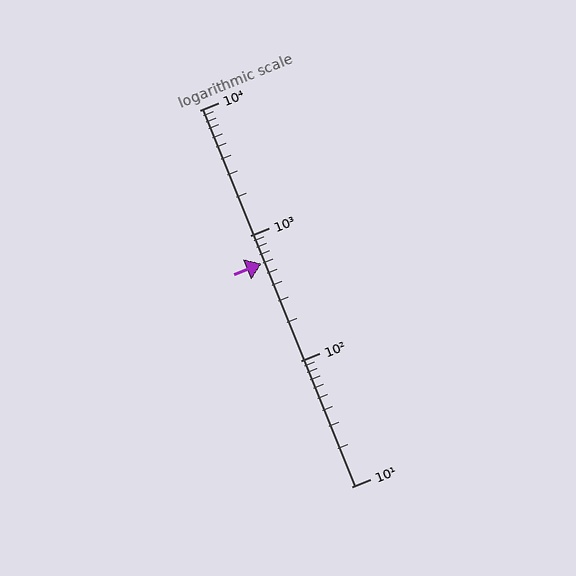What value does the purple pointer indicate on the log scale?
The pointer indicates approximately 600.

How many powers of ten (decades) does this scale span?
The scale spans 3 decades, from 10 to 10000.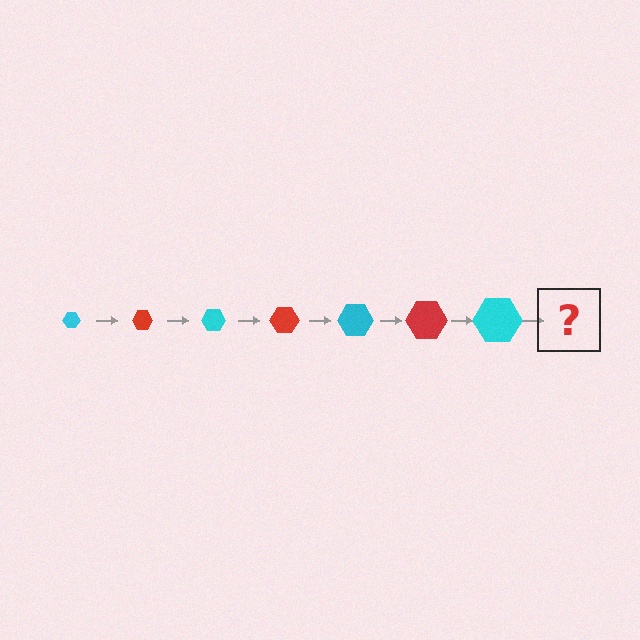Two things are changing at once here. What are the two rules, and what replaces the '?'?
The two rules are that the hexagon grows larger each step and the color cycles through cyan and red. The '?' should be a red hexagon, larger than the previous one.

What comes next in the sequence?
The next element should be a red hexagon, larger than the previous one.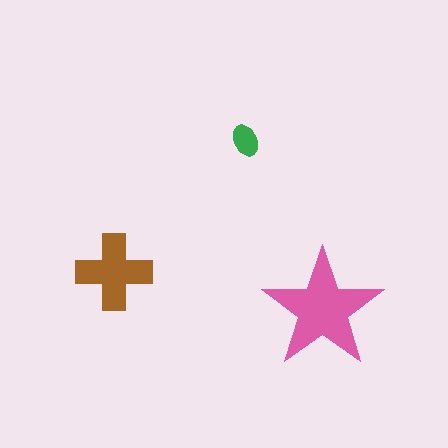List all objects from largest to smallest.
The pink star, the brown cross, the green ellipse.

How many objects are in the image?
There are 3 objects in the image.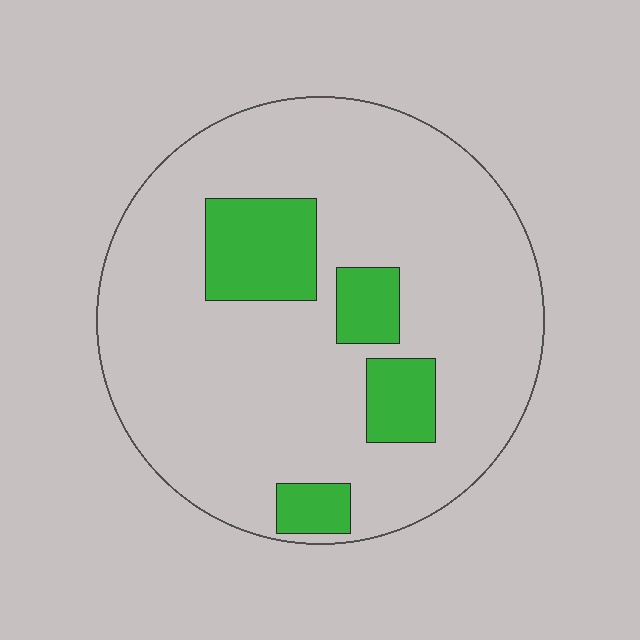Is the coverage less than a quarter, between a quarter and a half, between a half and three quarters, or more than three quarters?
Less than a quarter.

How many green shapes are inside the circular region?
4.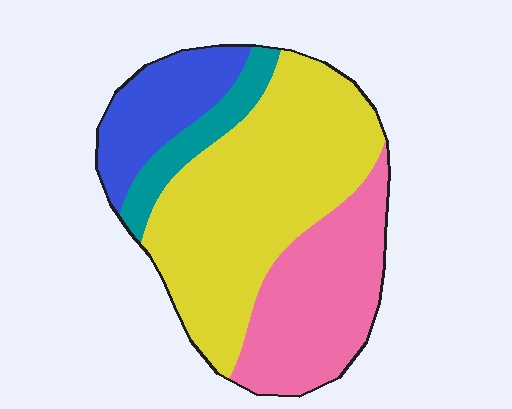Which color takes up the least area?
Teal, at roughly 10%.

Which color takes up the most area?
Yellow, at roughly 50%.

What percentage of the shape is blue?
Blue covers 15% of the shape.